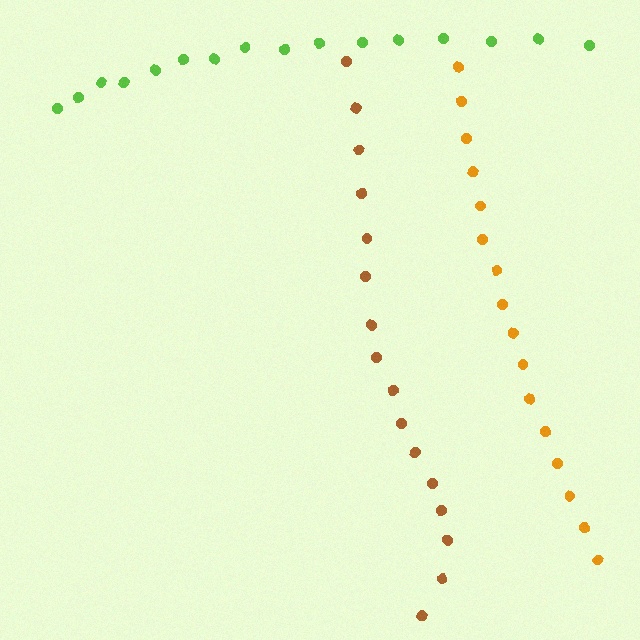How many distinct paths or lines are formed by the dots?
There are 3 distinct paths.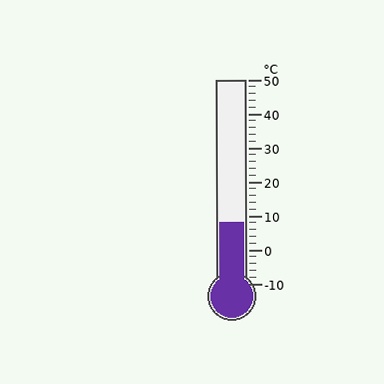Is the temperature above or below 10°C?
The temperature is below 10°C.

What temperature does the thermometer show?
The thermometer shows approximately 8°C.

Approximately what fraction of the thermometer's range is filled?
The thermometer is filled to approximately 30% of its range.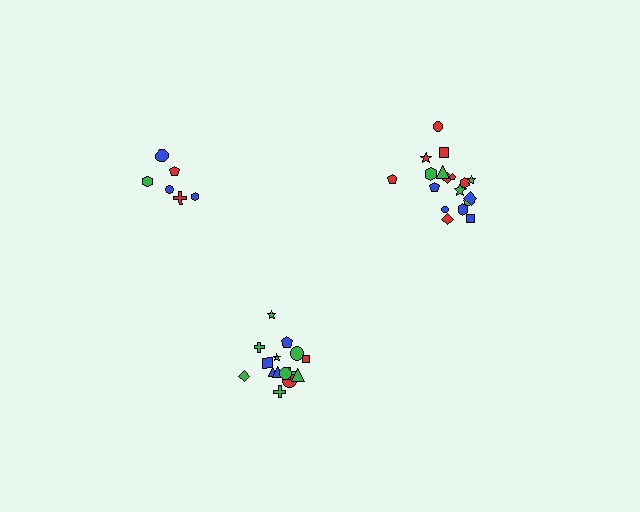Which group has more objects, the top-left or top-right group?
The top-right group.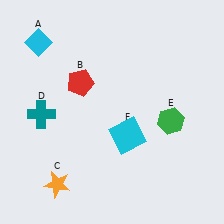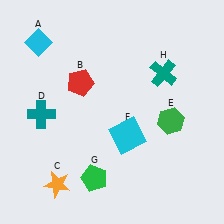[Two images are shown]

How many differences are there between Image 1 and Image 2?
There are 2 differences between the two images.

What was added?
A green pentagon (G), a teal cross (H) were added in Image 2.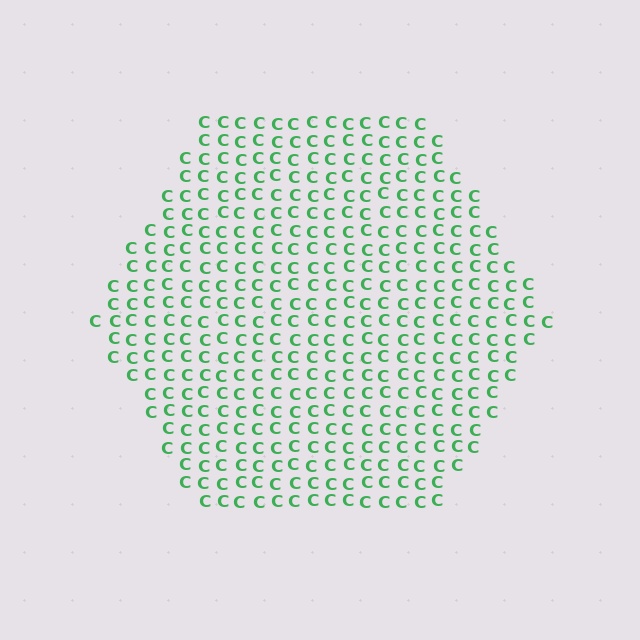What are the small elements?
The small elements are letter C's.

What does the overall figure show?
The overall figure shows a hexagon.